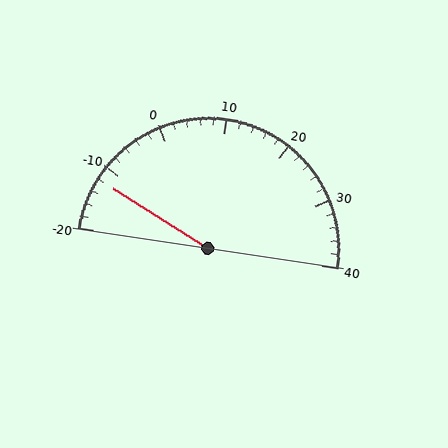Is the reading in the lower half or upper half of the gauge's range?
The reading is in the lower half of the range (-20 to 40).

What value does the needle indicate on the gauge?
The needle indicates approximately -12.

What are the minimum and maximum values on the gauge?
The gauge ranges from -20 to 40.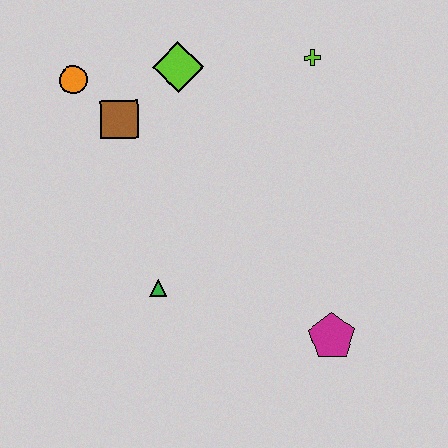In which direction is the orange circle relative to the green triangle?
The orange circle is above the green triangle.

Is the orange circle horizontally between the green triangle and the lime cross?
No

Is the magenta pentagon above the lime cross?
No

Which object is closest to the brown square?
The orange circle is closest to the brown square.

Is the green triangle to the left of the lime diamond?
Yes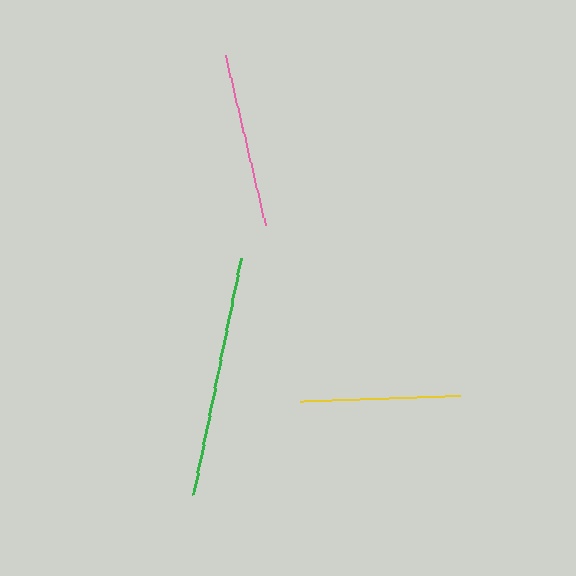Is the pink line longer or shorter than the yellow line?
The pink line is longer than the yellow line.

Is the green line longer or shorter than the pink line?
The green line is longer than the pink line.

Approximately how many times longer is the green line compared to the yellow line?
The green line is approximately 1.5 times the length of the yellow line.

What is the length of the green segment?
The green segment is approximately 242 pixels long.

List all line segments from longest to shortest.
From longest to shortest: green, pink, yellow.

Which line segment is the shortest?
The yellow line is the shortest at approximately 159 pixels.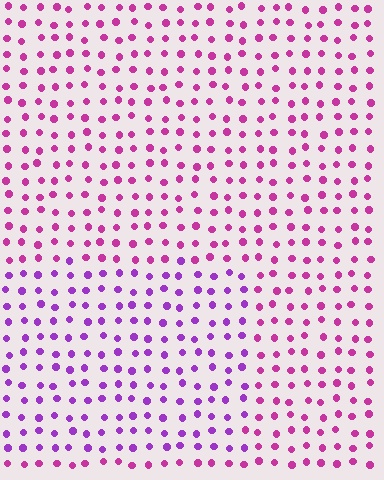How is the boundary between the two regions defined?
The boundary is defined purely by a slight shift in hue (about 33 degrees). Spacing, size, and orientation are identical on both sides.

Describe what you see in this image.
The image is filled with small magenta elements in a uniform arrangement. A rectangle-shaped region is visible where the elements are tinted to a slightly different hue, forming a subtle color boundary.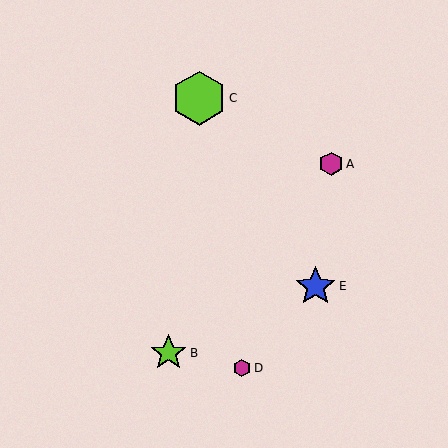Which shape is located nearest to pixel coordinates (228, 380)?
The magenta hexagon (labeled D) at (242, 368) is nearest to that location.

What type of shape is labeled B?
Shape B is a lime star.